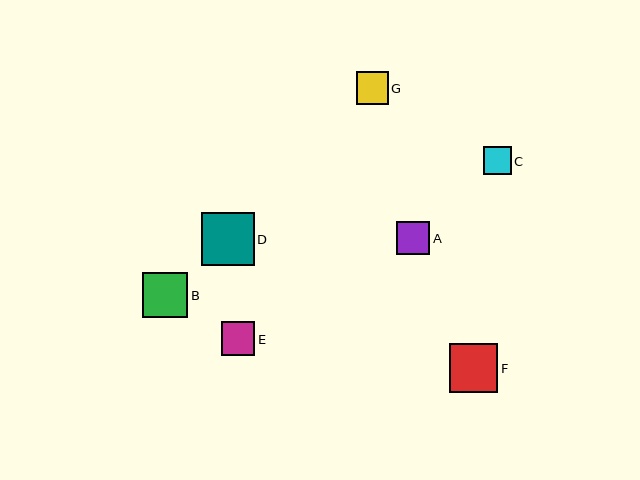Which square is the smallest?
Square C is the smallest with a size of approximately 28 pixels.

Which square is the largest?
Square D is the largest with a size of approximately 52 pixels.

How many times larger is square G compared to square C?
Square G is approximately 1.2 times the size of square C.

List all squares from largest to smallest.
From largest to smallest: D, F, B, E, A, G, C.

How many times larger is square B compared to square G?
Square B is approximately 1.4 times the size of square G.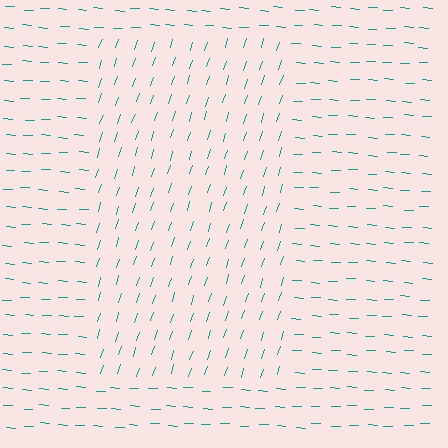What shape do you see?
I see a rectangle.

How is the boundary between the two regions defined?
The boundary is defined purely by a change in line orientation (approximately 75 degrees difference). All lines are the same color and thickness.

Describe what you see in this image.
The image is filled with small teal line segments. A rectangle region in the image has lines oriented differently from the surrounding lines, creating a visible texture boundary.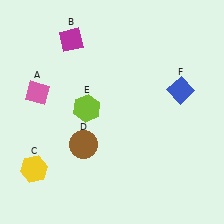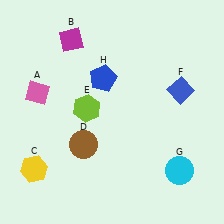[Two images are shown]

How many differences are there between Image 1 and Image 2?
There are 2 differences between the two images.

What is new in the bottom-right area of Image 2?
A cyan circle (G) was added in the bottom-right area of Image 2.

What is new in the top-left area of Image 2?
A blue pentagon (H) was added in the top-left area of Image 2.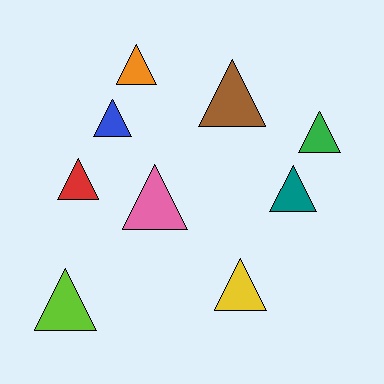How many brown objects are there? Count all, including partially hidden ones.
There is 1 brown object.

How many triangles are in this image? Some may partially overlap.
There are 9 triangles.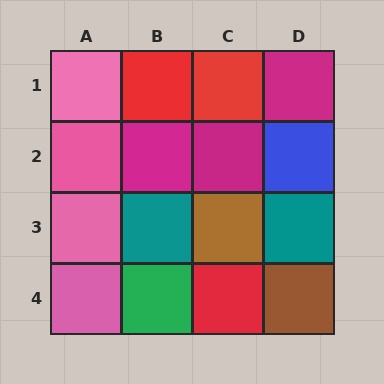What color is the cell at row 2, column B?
Magenta.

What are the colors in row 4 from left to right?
Pink, green, red, brown.